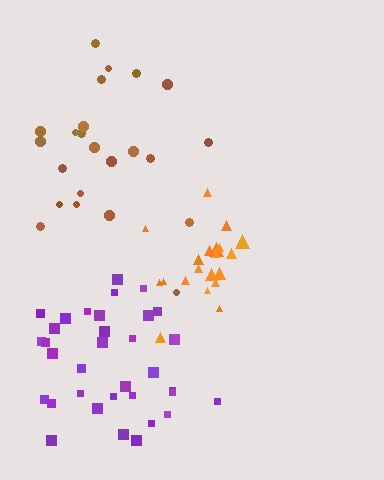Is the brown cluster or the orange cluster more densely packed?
Orange.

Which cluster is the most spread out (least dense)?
Brown.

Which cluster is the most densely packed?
Orange.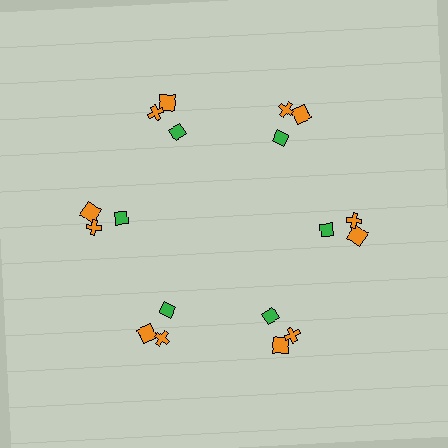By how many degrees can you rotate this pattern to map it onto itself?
The pattern maps onto itself every 60 degrees of rotation.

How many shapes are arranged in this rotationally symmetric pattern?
There are 18 shapes, arranged in 6 groups of 3.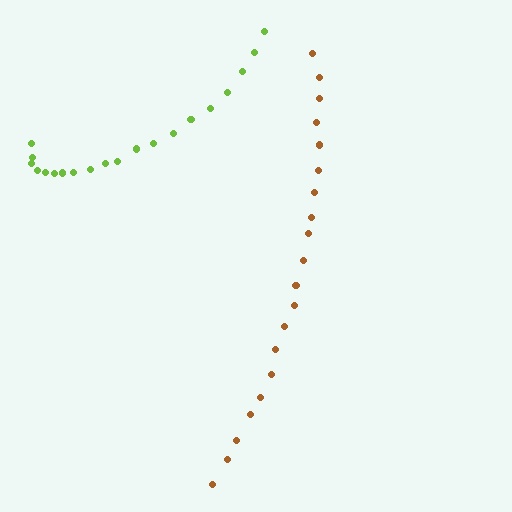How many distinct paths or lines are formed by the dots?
There are 2 distinct paths.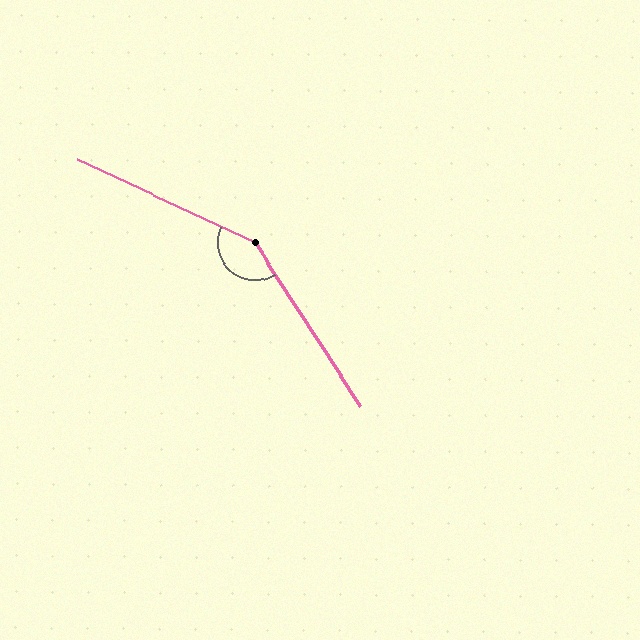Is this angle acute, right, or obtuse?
It is obtuse.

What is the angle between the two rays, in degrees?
Approximately 148 degrees.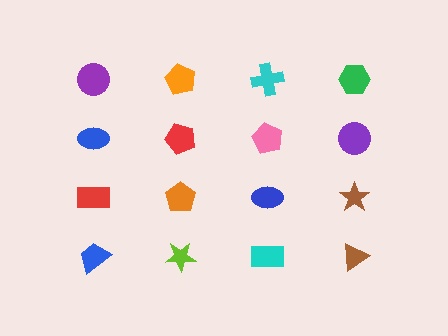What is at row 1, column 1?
A purple circle.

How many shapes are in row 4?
4 shapes.